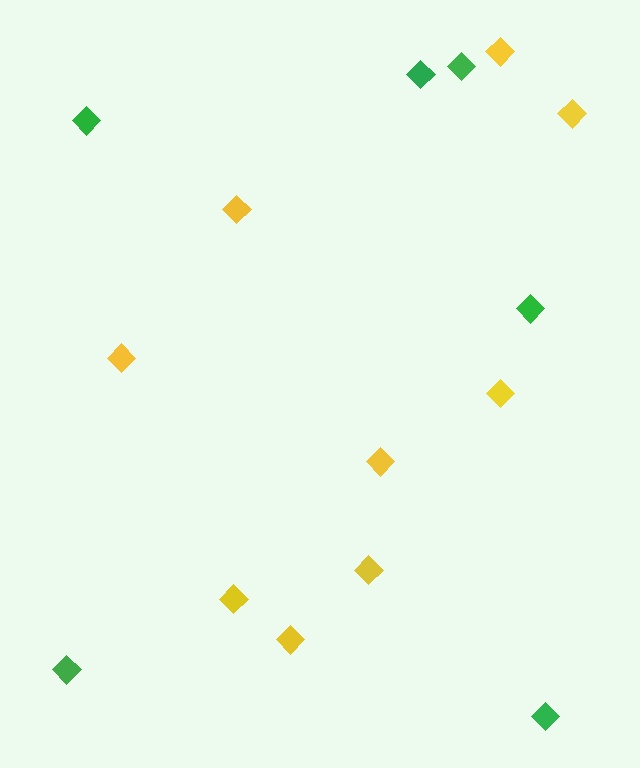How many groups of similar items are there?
There are 2 groups: one group of green diamonds (6) and one group of yellow diamonds (9).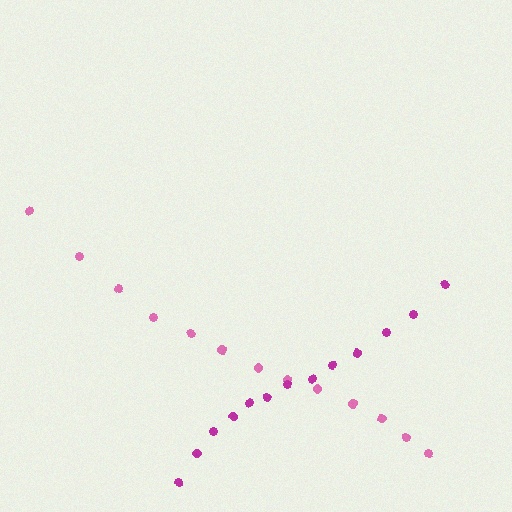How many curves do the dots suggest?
There are 2 distinct paths.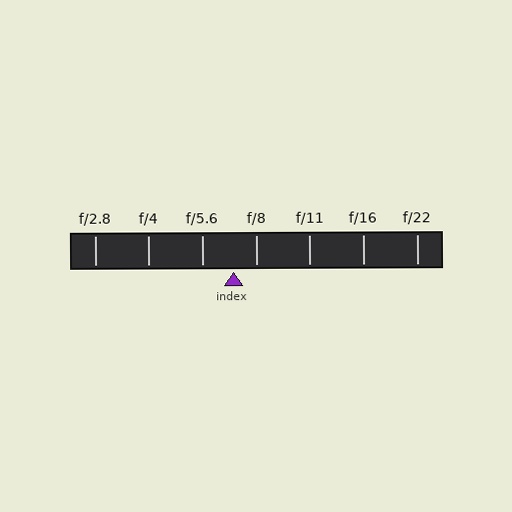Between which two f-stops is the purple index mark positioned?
The index mark is between f/5.6 and f/8.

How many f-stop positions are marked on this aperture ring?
There are 7 f-stop positions marked.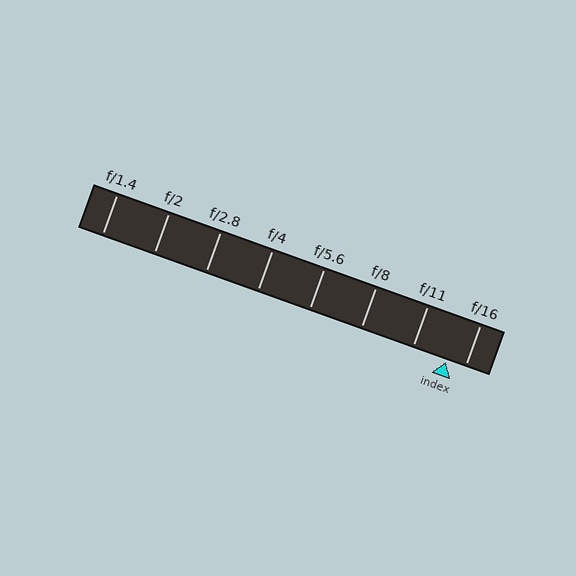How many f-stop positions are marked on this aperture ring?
There are 8 f-stop positions marked.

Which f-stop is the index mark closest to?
The index mark is closest to f/16.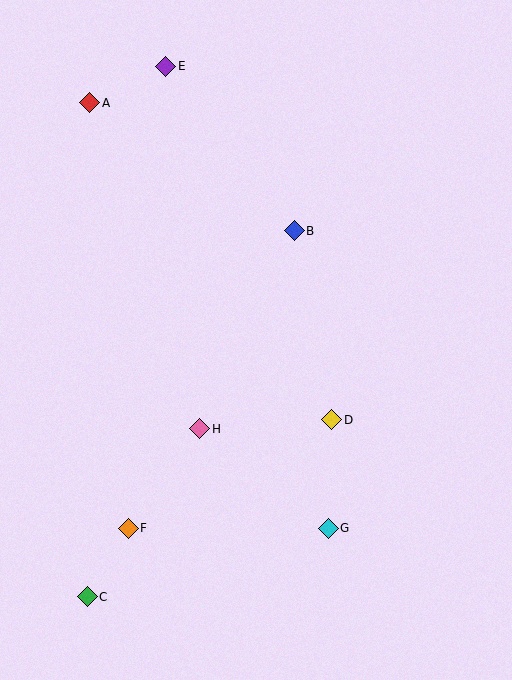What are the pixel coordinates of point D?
Point D is at (332, 420).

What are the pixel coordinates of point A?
Point A is at (90, 103).